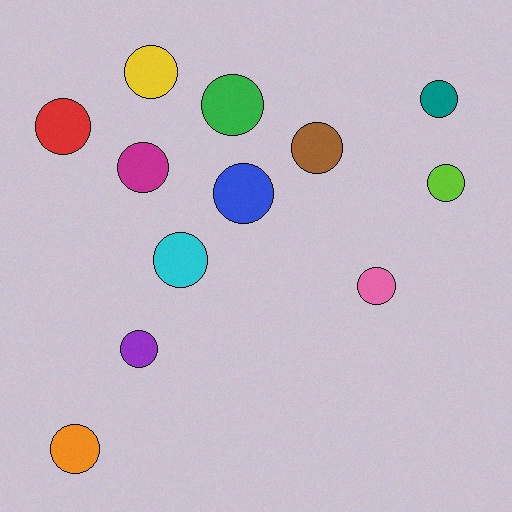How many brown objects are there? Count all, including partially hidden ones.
There is 1 brown object.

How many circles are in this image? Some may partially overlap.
There are 12 circles.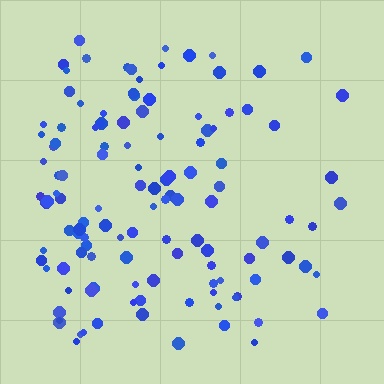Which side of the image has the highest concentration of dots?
The left.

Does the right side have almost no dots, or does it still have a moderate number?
Still a moderate number, just noticeably fewer than the left.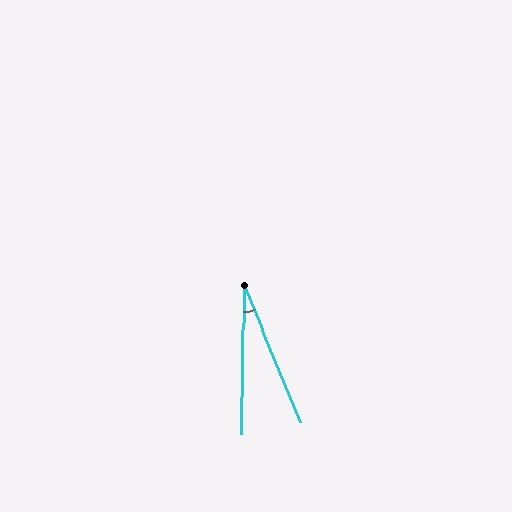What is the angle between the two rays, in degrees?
Approximately 23 degrees.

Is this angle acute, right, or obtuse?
It is acute.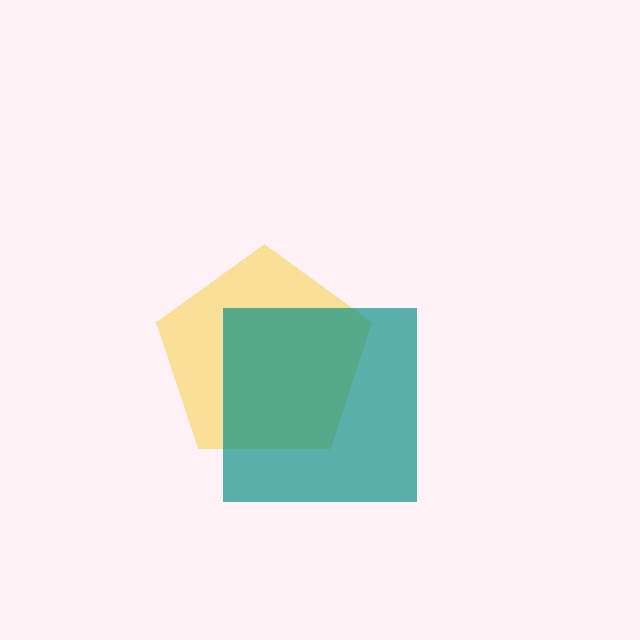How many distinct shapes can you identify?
There are 2 distinct shapes: a yellow pentagon, a teal square.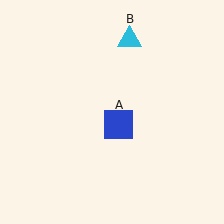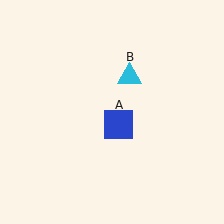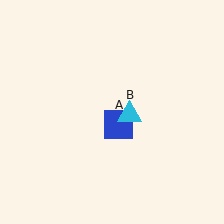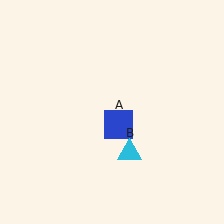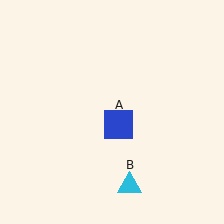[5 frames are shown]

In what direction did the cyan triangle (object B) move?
The cyan triangle (object B) moved down.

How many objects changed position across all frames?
1 object changed position: cyan triangle (object B).